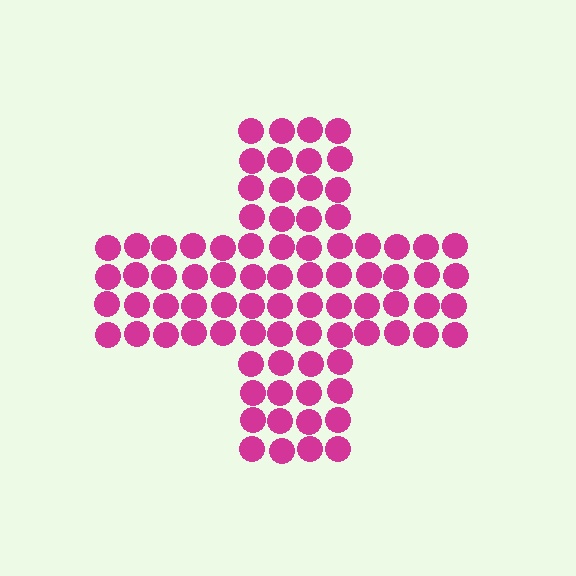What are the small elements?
The small elements are circles.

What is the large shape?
The large shape is a cross.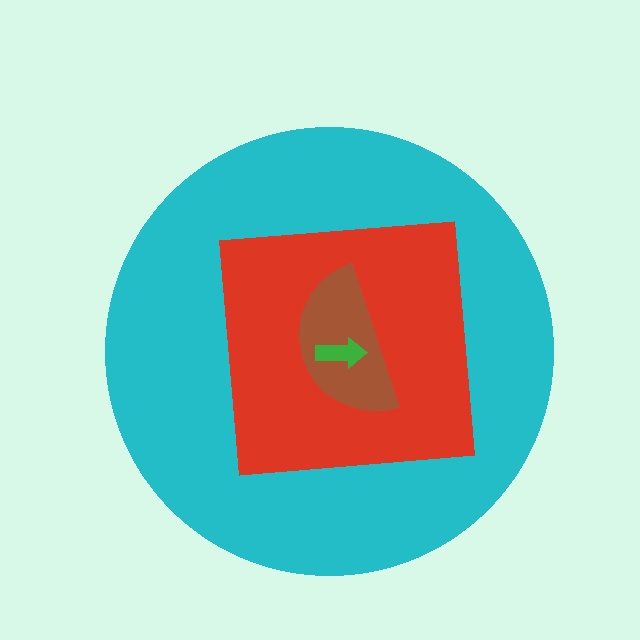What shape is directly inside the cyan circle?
The red square.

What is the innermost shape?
The green arrow.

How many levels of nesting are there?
4.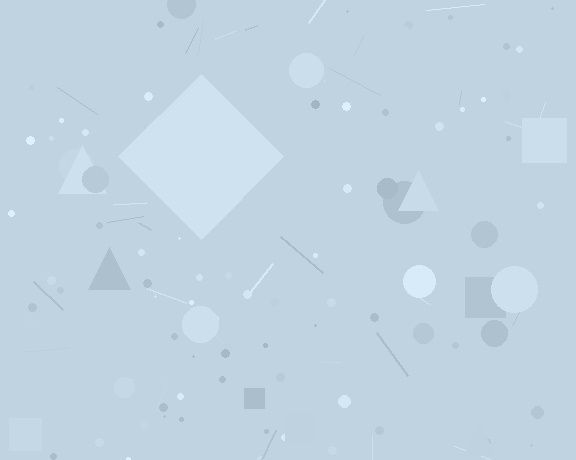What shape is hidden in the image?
A diamond is hidden in the image.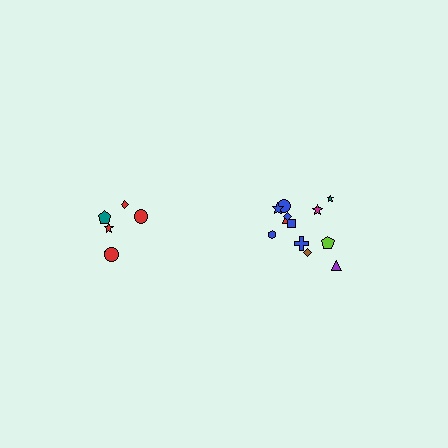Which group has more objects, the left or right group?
The right group.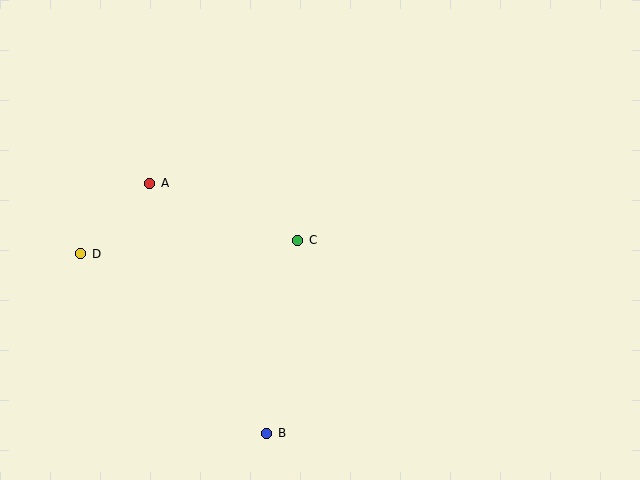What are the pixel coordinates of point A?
Point A is at (150, 183).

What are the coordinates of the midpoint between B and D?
The midpoint between B and D is at (174, 343).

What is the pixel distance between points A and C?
The distance between A and C is 159 pixels.